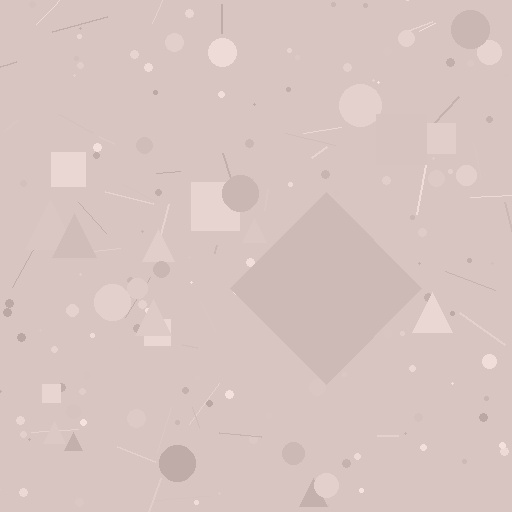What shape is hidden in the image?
A diamond is hidden in the image.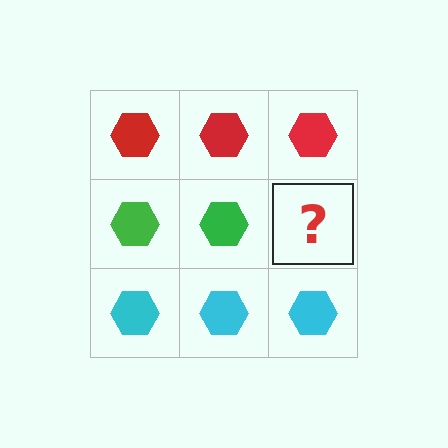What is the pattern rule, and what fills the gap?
The rule is that each row has a consistent color. The gap should be filled with a green hexagon.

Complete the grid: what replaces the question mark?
The question mark should be replaced with a green hexagon.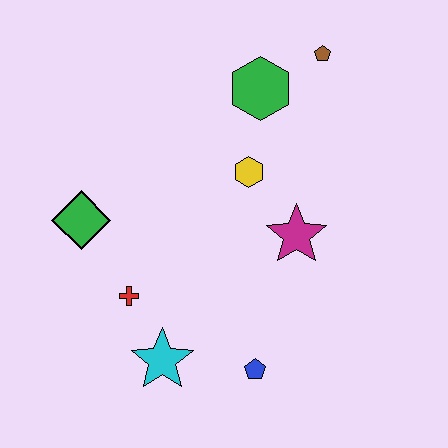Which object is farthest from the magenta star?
The green diamond is farthest from the magenta star.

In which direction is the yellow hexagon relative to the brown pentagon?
The yellow hexagon is below the brown pentagon.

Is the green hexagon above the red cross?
Yes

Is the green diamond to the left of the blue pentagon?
Yes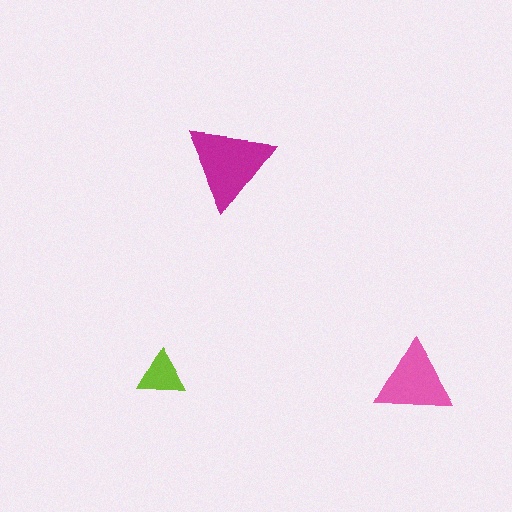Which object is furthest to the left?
The lime triangle is leftmost.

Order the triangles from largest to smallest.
the magenta one, the pink one, the lime one.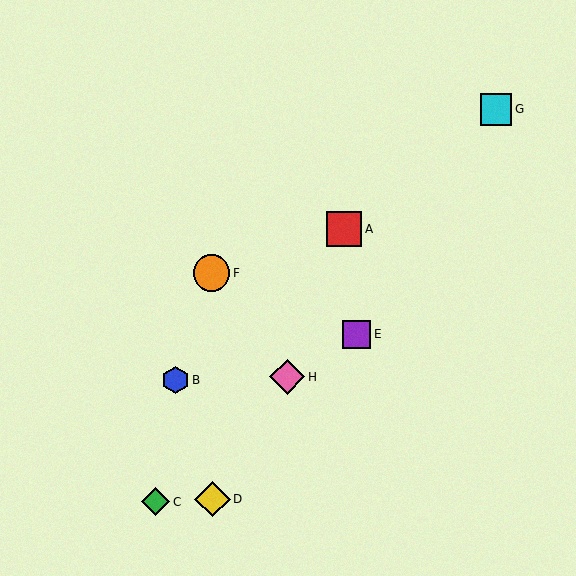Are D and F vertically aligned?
Yes, both are at x≈212.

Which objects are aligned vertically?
Objects D, F are aligned vertically.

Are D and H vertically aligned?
No, D is at x≈212 and H is at x≈287.